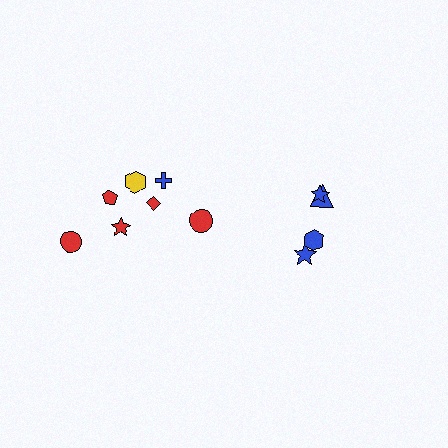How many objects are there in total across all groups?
There are 11 objects.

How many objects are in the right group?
There are 4 objects.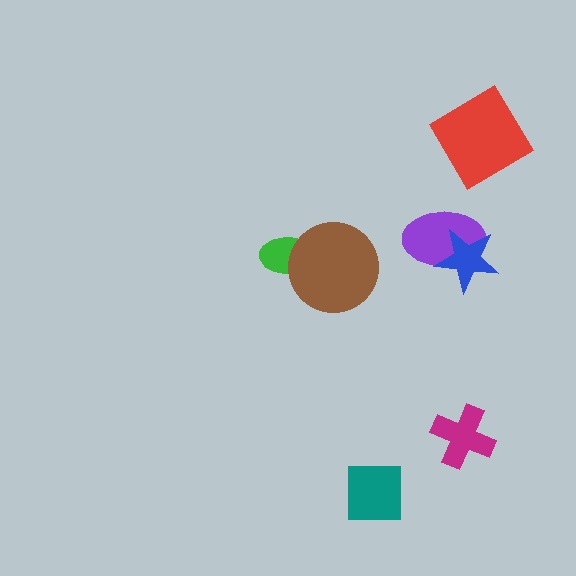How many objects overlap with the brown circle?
1 object overlaps with the brown circle.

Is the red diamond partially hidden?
No, no other shape covers it.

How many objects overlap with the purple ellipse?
1 object overlaps with the purple ellipse.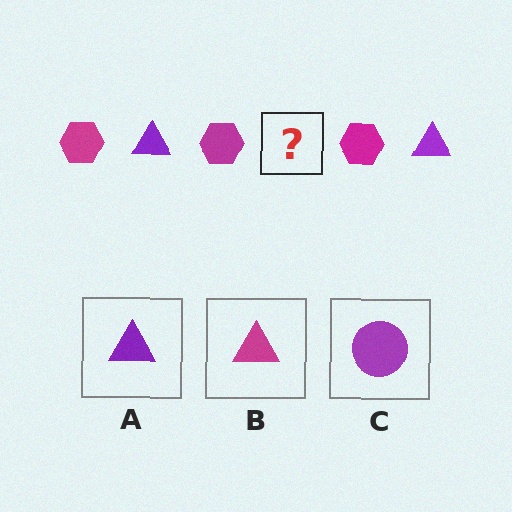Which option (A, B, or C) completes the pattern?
A.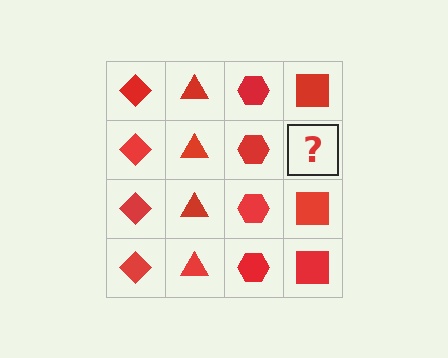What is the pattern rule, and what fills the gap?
The rule is that each column has a consistent shape. The gap should be filled with a red square.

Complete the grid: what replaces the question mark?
The question mark should be replaced with a red square.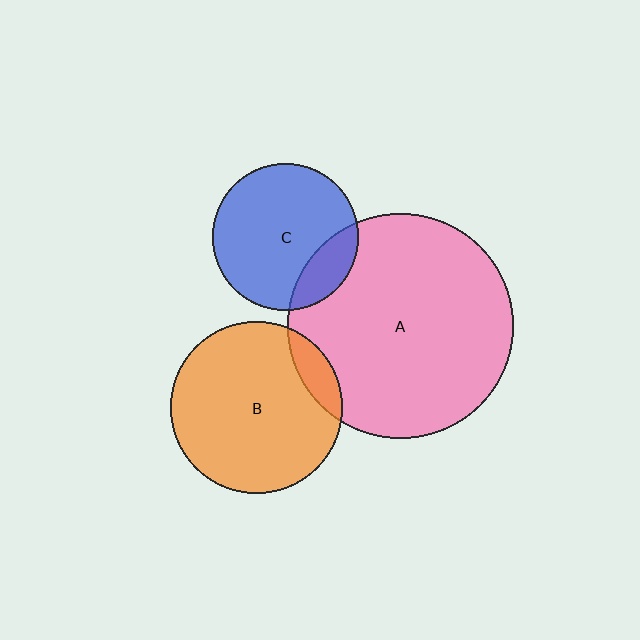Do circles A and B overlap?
Yes.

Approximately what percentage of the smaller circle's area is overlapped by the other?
Approximately 10%.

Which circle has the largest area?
Circle A (pink).